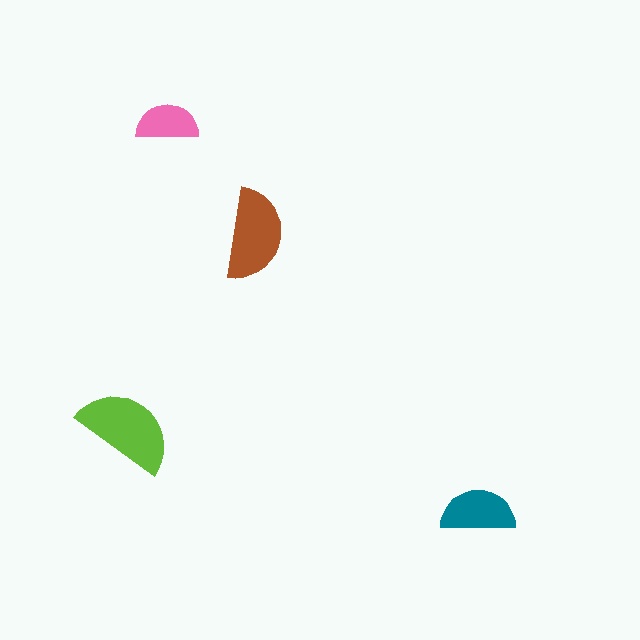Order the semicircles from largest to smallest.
the lime one, the brown one, the teal one, the pink one.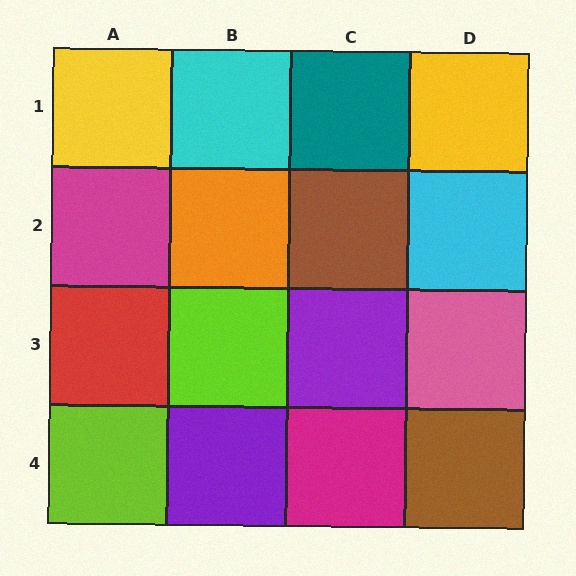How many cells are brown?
2 cells are brown.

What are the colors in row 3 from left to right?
Red, lime, purple, pink.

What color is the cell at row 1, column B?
Cyan.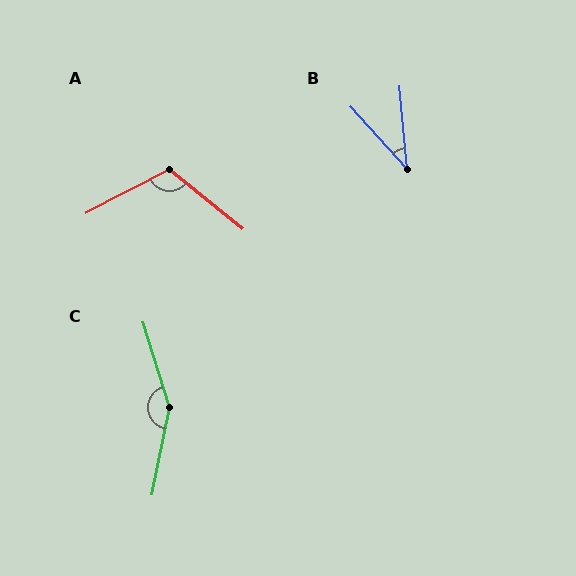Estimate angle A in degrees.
Approximately 113 degrees.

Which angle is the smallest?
B, at approximately 37 degrees.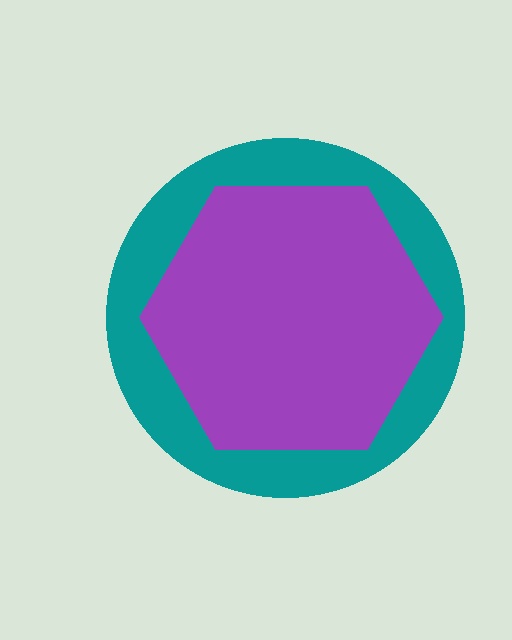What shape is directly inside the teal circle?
The purple hexagon.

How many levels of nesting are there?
2.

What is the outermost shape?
The teal circle.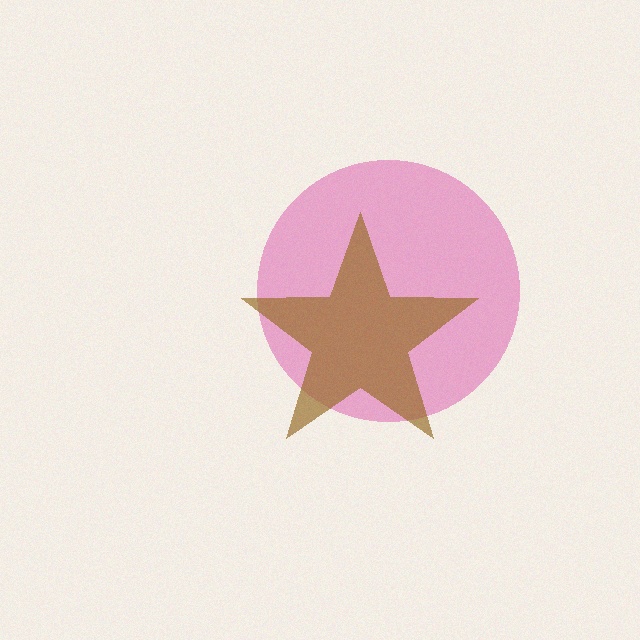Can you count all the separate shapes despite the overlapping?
Yes, there are 2 separate shapes.